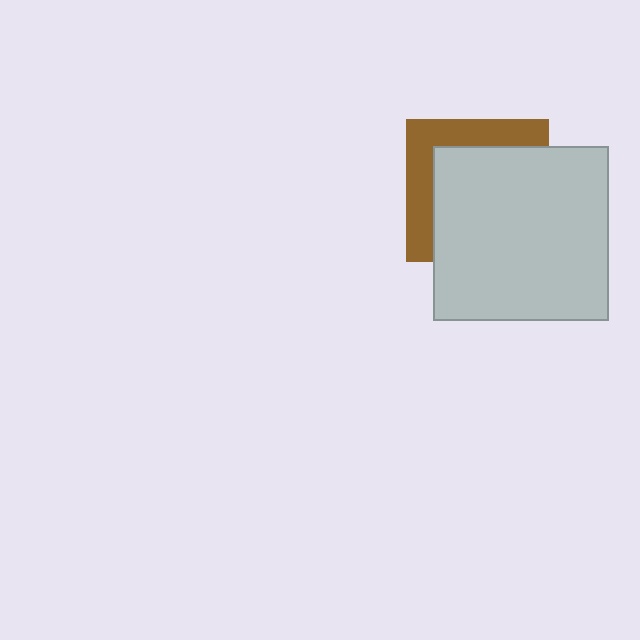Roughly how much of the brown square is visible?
A small part of it is visible (roughly 34%).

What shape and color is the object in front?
The object in front is a light gray square.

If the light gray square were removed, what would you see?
You would see the complete brown square.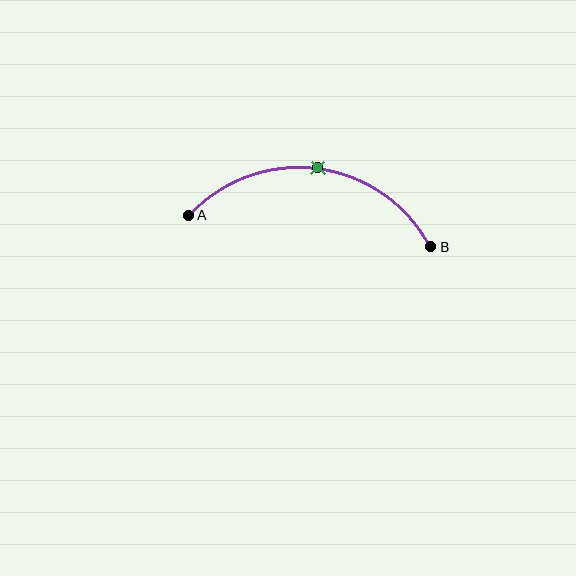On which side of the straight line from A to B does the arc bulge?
The arc bulges above the straight line connecting A and B.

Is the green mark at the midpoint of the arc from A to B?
Yes. The green mark lies on the arc at equal arc-length from both A and B — it is the arc midpoint.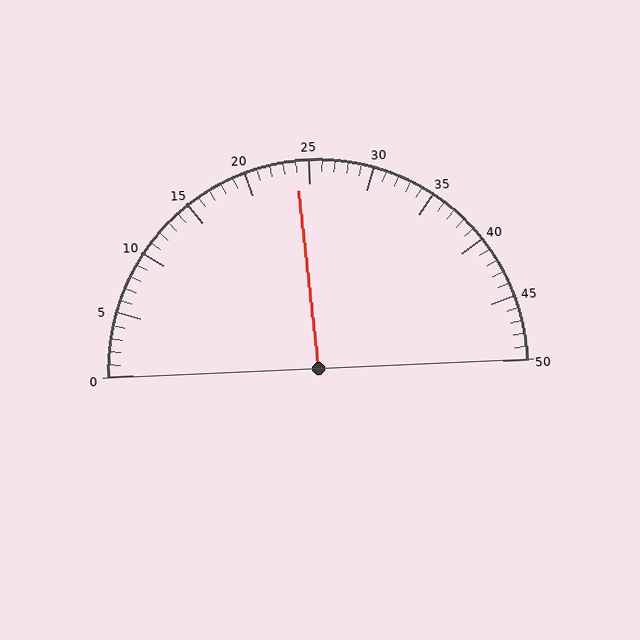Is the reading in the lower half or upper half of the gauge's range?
The reading is in the lower half of the range (0 to 50).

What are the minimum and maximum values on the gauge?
The gauge ranges from 0 to 50.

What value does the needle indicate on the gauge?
The needle indicates approximately 24.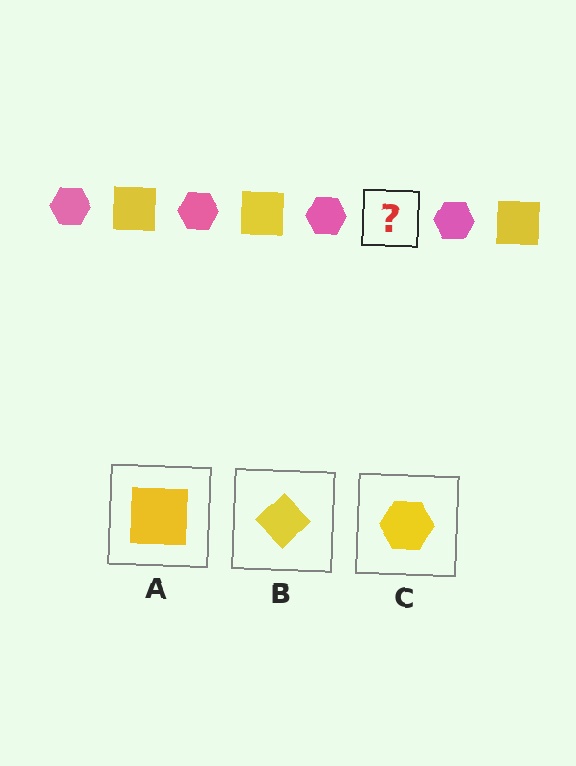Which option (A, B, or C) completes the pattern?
A.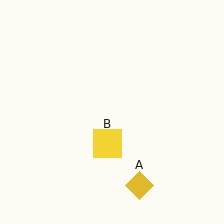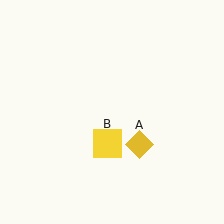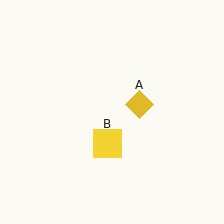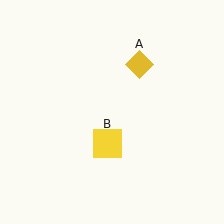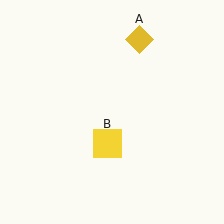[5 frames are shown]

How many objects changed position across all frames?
1 object changed position: yellow diamond (object A).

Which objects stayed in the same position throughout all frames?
Yellow square (object B) remained stationary.